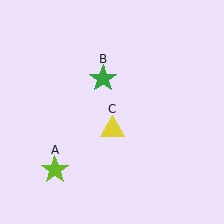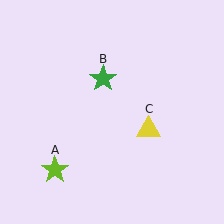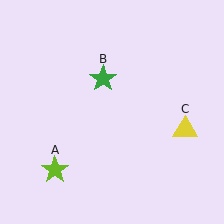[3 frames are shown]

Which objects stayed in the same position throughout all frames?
Lime star (object A) and green star (object B) remained stationary.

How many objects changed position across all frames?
1 object changed position: yellow triangle (object C).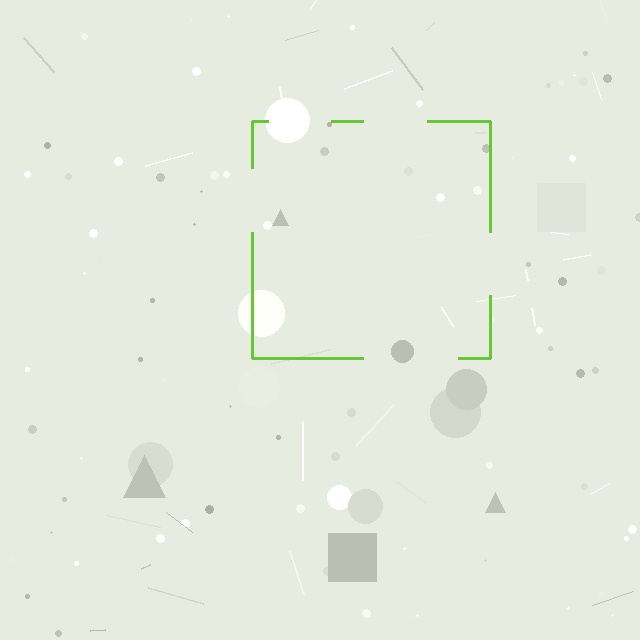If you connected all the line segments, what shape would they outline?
They would outline a square.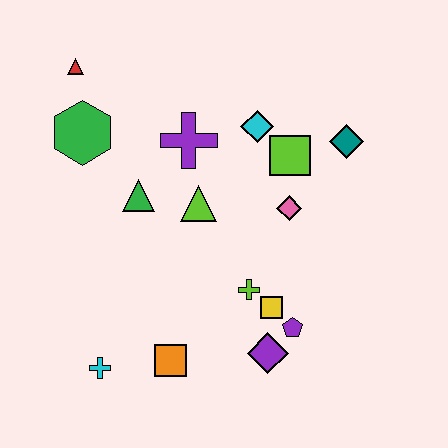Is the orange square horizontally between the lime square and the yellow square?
No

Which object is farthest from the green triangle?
The teal diamond is farthest from the green triangle.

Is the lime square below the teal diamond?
Yes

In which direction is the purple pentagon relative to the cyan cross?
The purple pentagon is to the right of the cyan cross.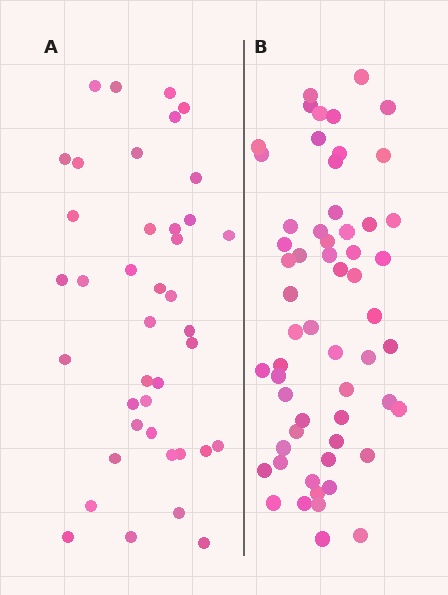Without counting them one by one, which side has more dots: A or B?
Region B (the right region) has more dots.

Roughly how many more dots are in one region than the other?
Region B has approximately 20 more dots than region A.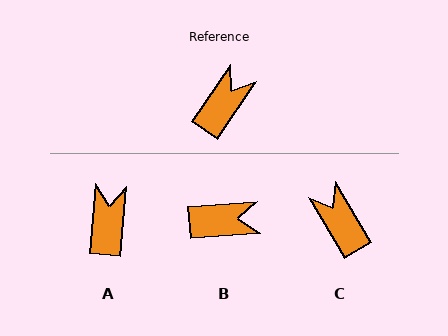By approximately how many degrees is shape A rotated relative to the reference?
Approximately 30 degrees counter-clockwise.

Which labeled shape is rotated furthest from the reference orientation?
C, about 65 degrees away.